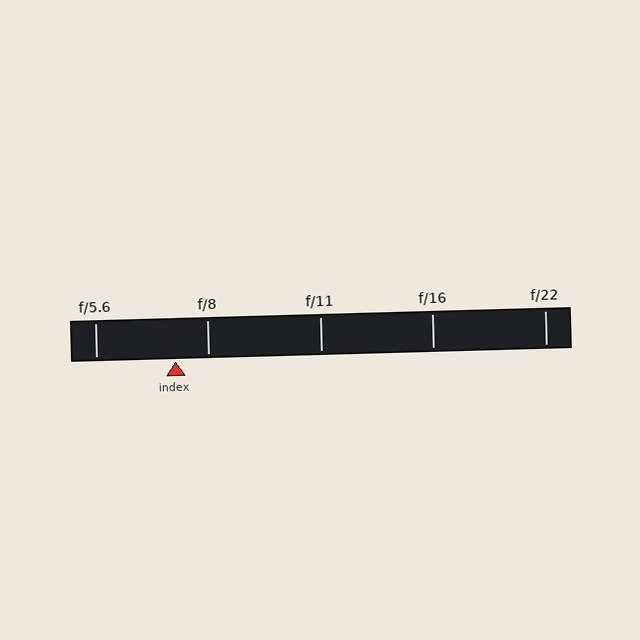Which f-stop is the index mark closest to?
The index mark is closest to f/8.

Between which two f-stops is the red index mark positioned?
The index mark is between f/5.6 and f/8.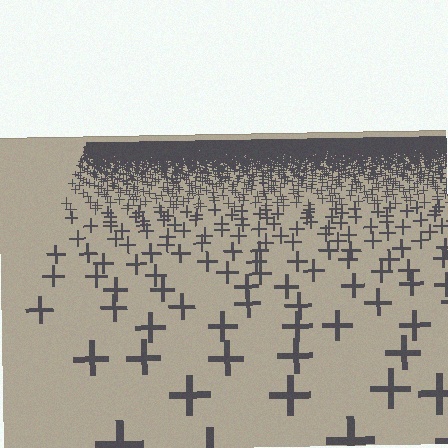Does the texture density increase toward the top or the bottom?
Density increases toward the top.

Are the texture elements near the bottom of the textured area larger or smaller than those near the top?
Larger. Near the bottom, elements are closer to the viewer and appear at a bigger on-screen size.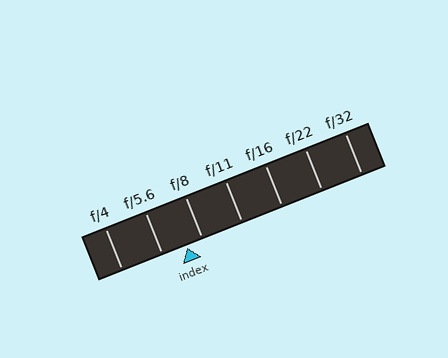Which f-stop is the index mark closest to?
The index mark is closest to f/8.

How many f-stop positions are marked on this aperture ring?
There are 7 f-stop positions marked.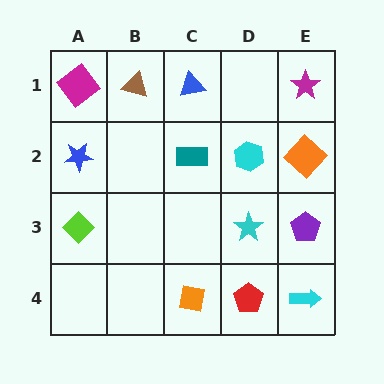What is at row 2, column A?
A blue star.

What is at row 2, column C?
A teal rectangle.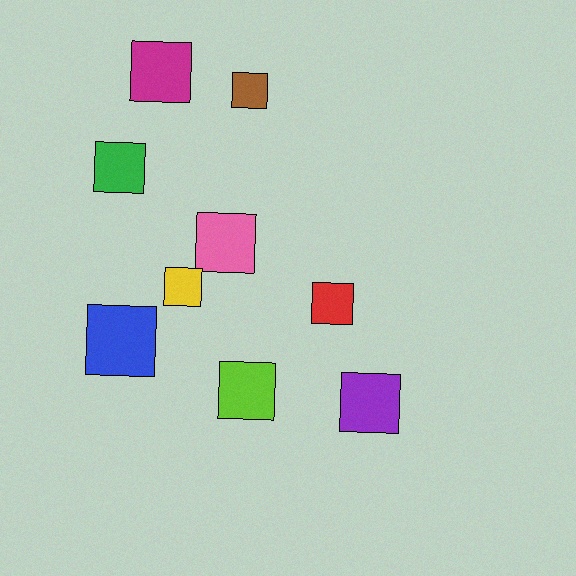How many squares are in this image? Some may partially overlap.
There are 9 squares.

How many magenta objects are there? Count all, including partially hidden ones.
There is 1 magenta object.